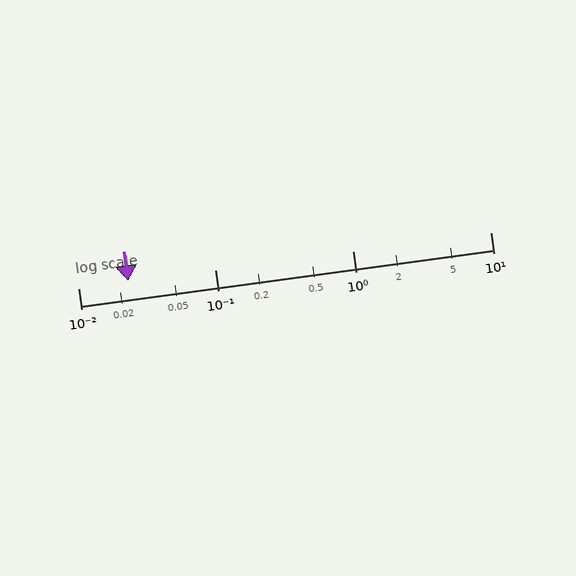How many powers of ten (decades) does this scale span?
The scale spans 3 decades, from 0.01 to 10.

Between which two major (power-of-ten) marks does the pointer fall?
The pointer is between 0.01 and 0.1.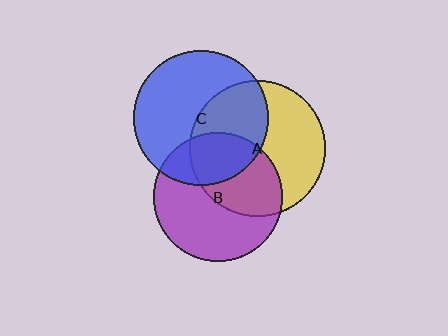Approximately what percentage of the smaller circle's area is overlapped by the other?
Approximately 30%.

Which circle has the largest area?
Circle A (yellow).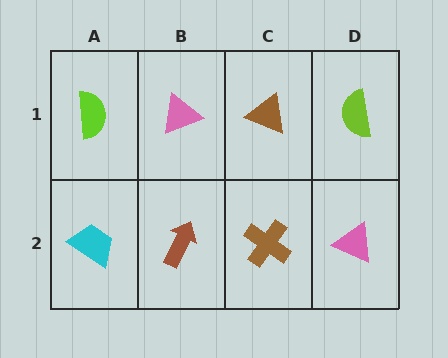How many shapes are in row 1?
4 shapes.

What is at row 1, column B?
A pink triangle.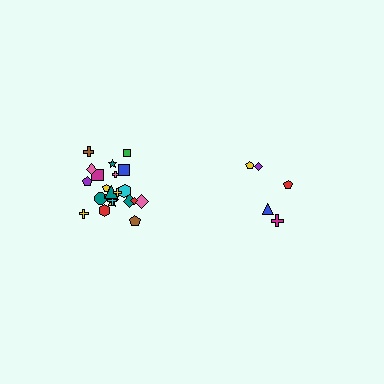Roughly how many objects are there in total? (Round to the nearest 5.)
Roughly 25 objects in total.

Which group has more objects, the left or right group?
The left group.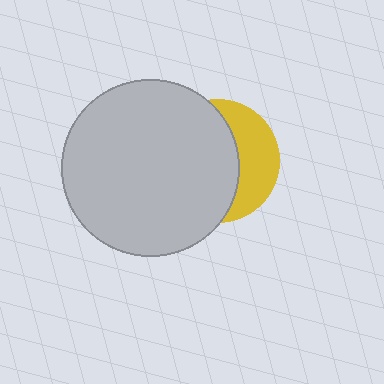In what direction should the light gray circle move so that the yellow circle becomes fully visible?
The light gray circle should move left. That is the shortest direction to clear the overlap and leave the yellow circle fully visible.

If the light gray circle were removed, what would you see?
You would see the complete yellow circle.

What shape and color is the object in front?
The object in front is a light gray circle.